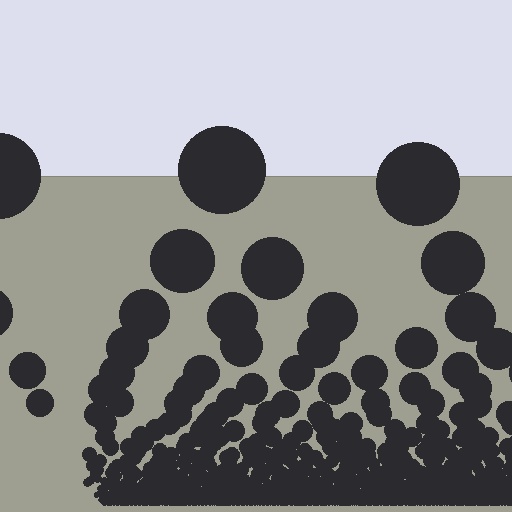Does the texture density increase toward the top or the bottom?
Density increases toward the bottom.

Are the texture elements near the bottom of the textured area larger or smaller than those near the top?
Smaller. The gradient is inverted — elements near the bottom are smaller and denser.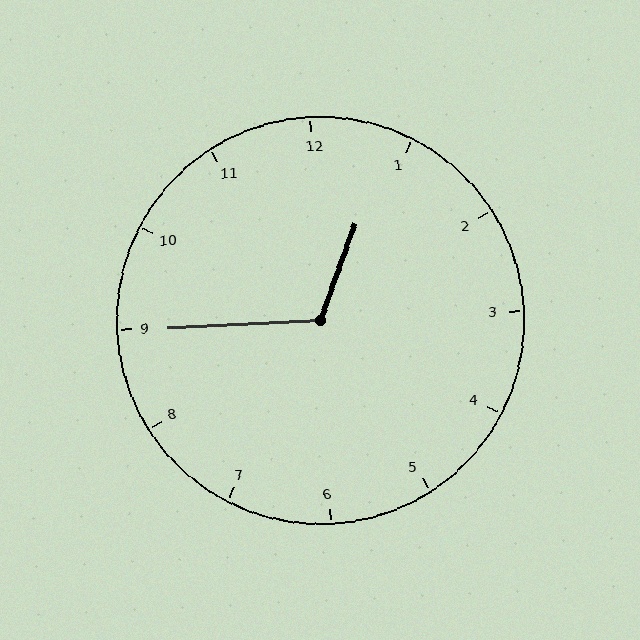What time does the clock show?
12:45.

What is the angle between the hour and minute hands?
Approximately 112 degrees.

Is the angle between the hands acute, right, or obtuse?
It is obtuse.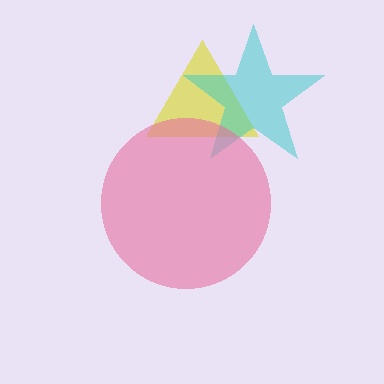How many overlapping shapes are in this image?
There are 3 overlapping shapes in the image.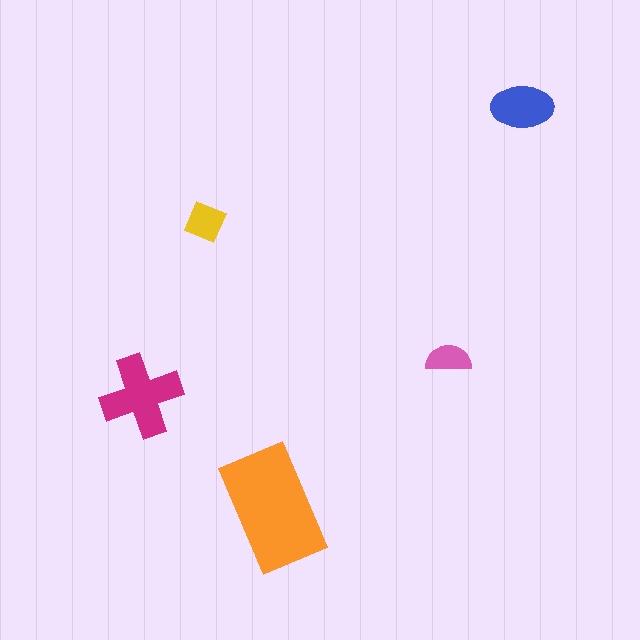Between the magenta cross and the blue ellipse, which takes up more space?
The magenta cross.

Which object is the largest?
The orange rectangle.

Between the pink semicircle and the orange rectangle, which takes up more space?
The orange rectangle.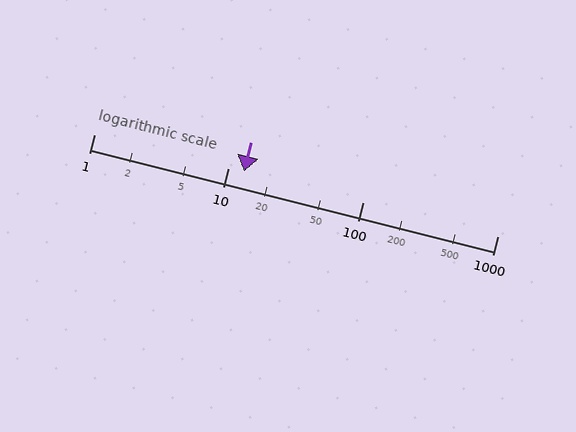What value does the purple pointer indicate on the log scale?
The pointer indicates approximately 13.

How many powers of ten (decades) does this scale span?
The scale spans 3 decades, from 1 to 1000.